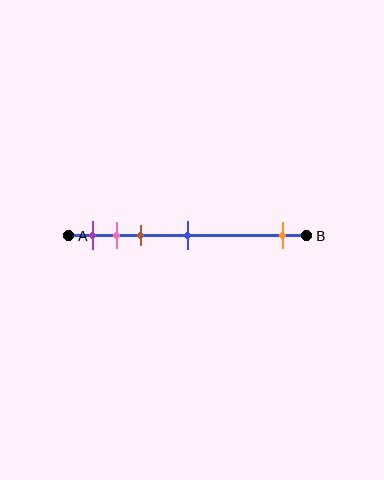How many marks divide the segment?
There are 5 marks dividing the segment.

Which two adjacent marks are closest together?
The pink and brown marks are the closest adjacent pair.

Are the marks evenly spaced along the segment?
No, the marks are not evenly spaced.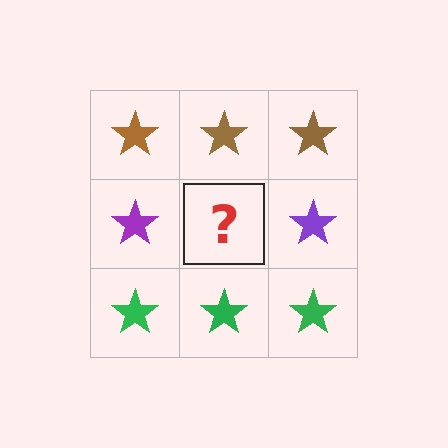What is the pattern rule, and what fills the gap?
The rule is that each row has a consistent color. The gap should be filled with a purple star.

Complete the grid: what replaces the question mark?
The question mark should be replaced with a purple star.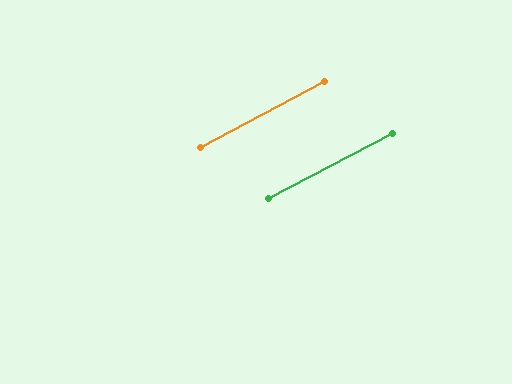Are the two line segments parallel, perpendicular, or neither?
Parallel — their directions differ by only 0.2°.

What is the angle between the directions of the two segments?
Approximately 0 degrees.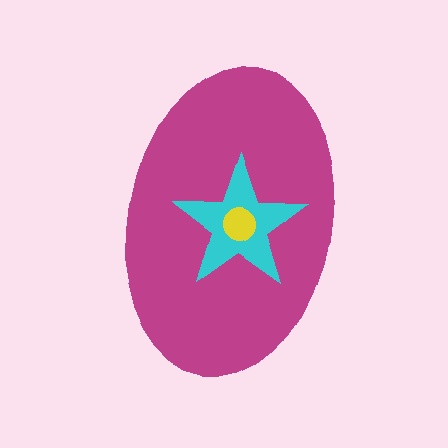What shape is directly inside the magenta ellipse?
The cyan star.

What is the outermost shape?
The magenta ellipse.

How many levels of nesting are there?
3.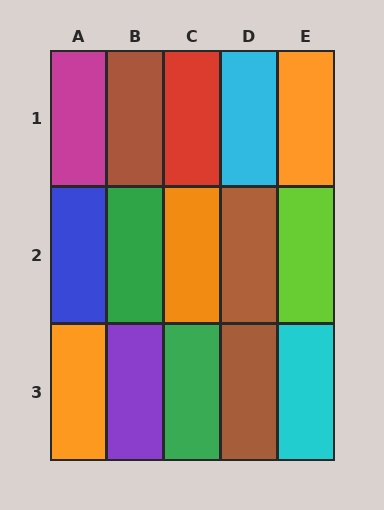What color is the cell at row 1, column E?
Orange.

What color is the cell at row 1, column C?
Red.